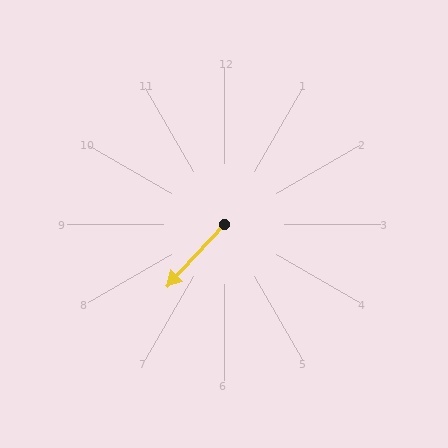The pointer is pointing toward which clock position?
Roughly 7 o'clock.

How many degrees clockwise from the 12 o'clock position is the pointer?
Approximately 223 degrees.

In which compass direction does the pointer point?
Southwest.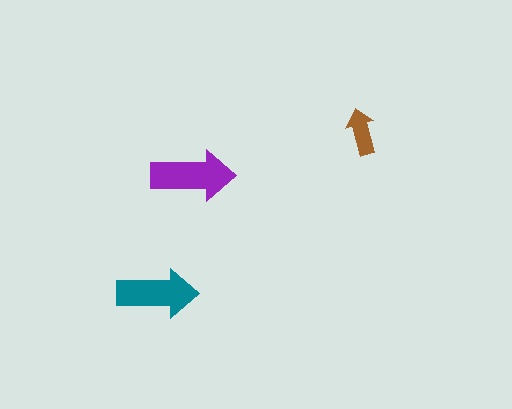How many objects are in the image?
There are 3 objects in the image.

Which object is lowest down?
The teal arrow is bottommost.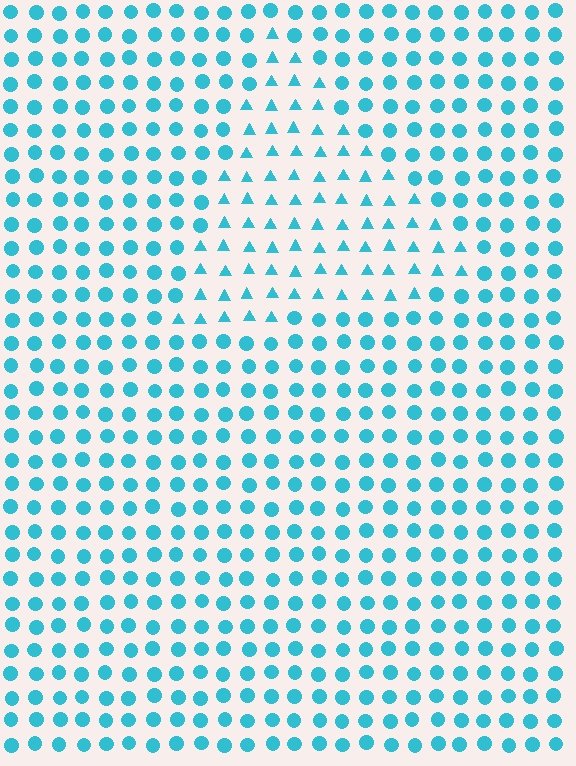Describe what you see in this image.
The image is filled with small cyan elements arranged in a uniform grid. A triangle-shaped region contains triangles, while the surrounding area contains circles. The boundary is defined purely by the change in element shape.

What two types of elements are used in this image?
The image uses triangles inside the triangle region and circles outside it.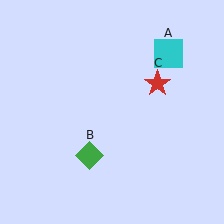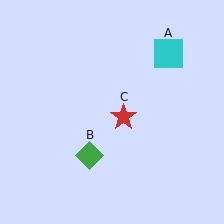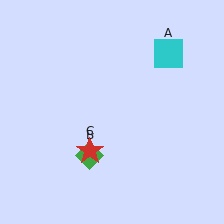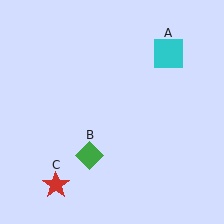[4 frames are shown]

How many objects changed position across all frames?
1 object changed position: red star (object C).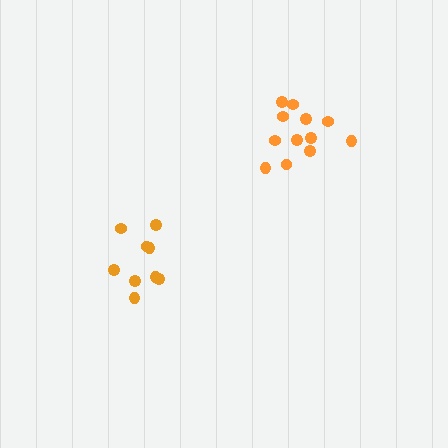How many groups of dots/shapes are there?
There are 2 groups.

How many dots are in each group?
Group 1: 12 dots, Group 2: 9 dots (21 total).